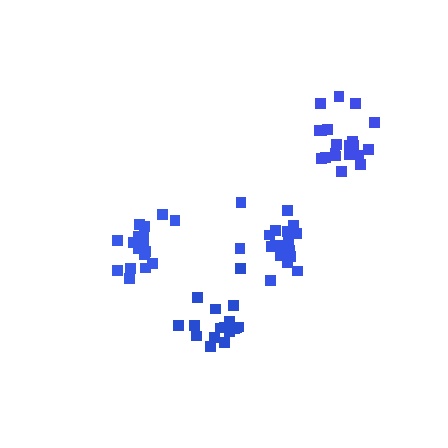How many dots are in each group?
Group 1: 17 dots, Group 2: 21 dots, Group 3: 19 dots, Group 4: 18 dots (75 total).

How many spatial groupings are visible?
There are 4 spatial groupings.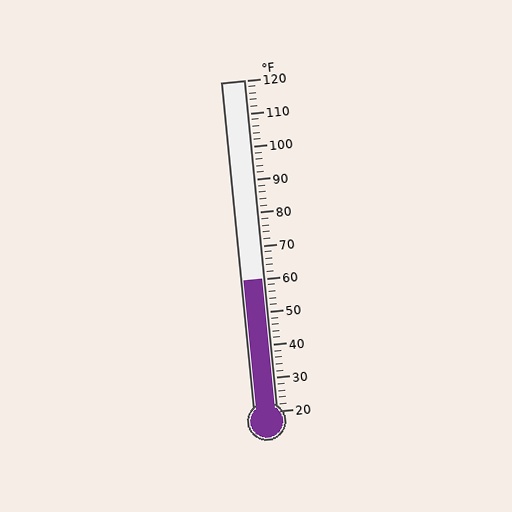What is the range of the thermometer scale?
The thermometer scale ranges from 20°F to 120°F.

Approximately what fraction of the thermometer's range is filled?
The thermometer is filled to approximately 40% of its range.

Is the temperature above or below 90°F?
The temperature is below 90°F.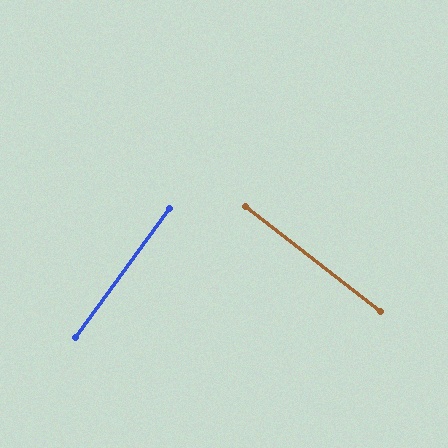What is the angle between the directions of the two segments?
Approximately 88 degrees.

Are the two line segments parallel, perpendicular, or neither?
Perpendicular — they meet at approximately 88°.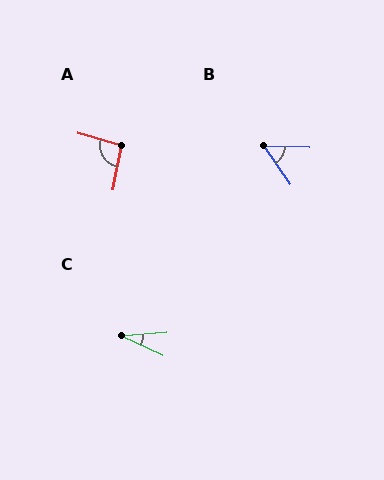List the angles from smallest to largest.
C (30°), B (53°), A (95°).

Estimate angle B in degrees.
Approximately 53 degrees.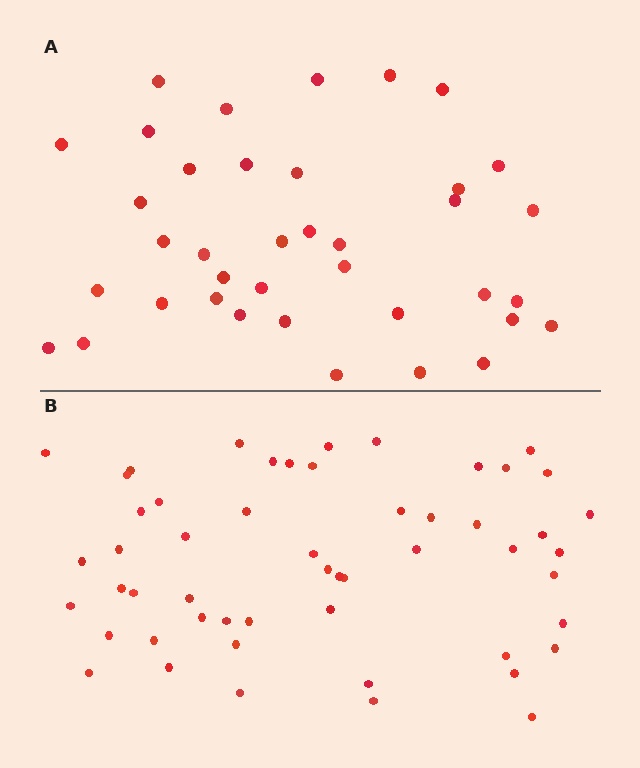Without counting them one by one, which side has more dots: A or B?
Region B (the bottom region) has more dots.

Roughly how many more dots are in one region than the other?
Region B has approximately 15 more dots than region A.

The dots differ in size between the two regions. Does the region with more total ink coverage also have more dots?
No. Region A has more total ink coverage because its dots are larger, but region B actually contains more individual dots. Total area can be misleading — the number of items is what matters here.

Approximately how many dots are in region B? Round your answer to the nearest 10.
About 50 dots. (The exact count is 53, which rounds to 50.)